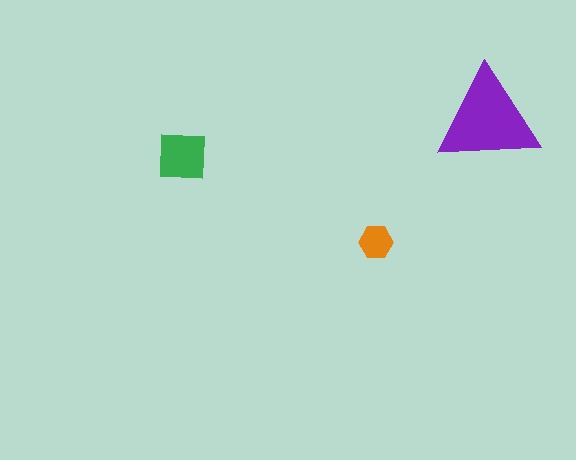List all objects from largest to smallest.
The purple triangle, the green square, the orange hexagon.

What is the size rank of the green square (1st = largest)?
2nd.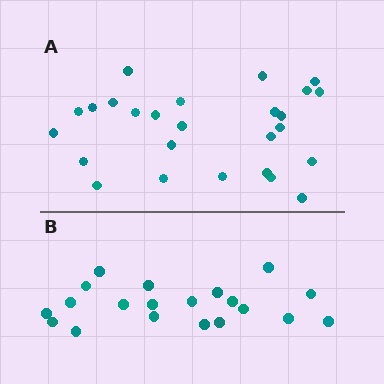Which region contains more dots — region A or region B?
Region A (the top region) has more dots.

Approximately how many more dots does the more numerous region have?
Region A has about 6 more dots than region B.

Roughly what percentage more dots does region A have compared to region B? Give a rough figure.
About 30% more.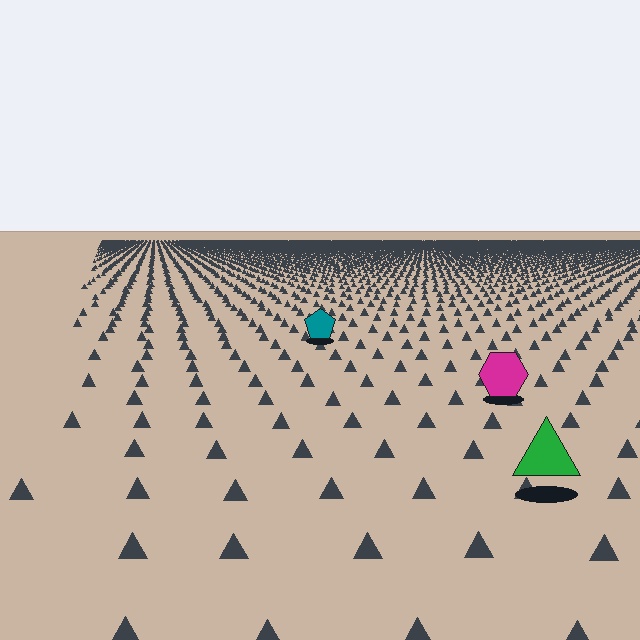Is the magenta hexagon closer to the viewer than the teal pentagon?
Yes. The magenta hexagon is closer — you can tell from the texture gradient: the ground texture is coarser near it.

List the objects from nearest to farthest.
From nearest to farthest: the green triangle, the magenta hexagon, the teal pentagon.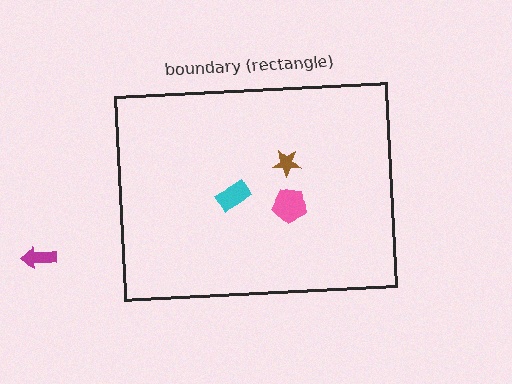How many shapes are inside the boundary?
3 inside, 1 outside.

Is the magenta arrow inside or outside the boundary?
Outside.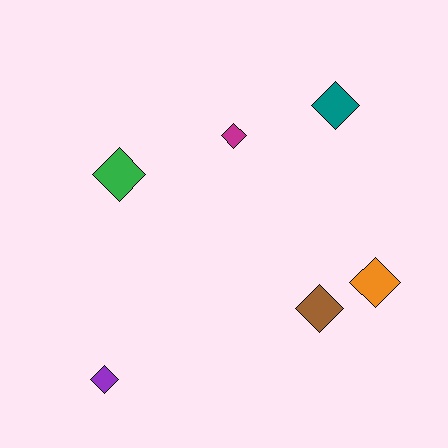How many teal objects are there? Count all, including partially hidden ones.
There is 1 teal object.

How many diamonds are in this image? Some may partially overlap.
There are 6 diamonds.